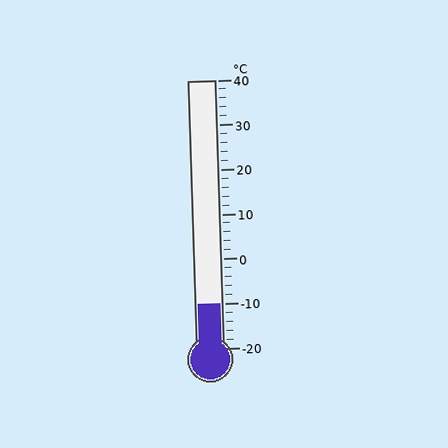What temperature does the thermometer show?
The thermometer shows approximately -10°C.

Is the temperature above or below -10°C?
The temperature is at -10°C.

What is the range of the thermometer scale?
The thermometer scale ranges from -20°C to 40°C.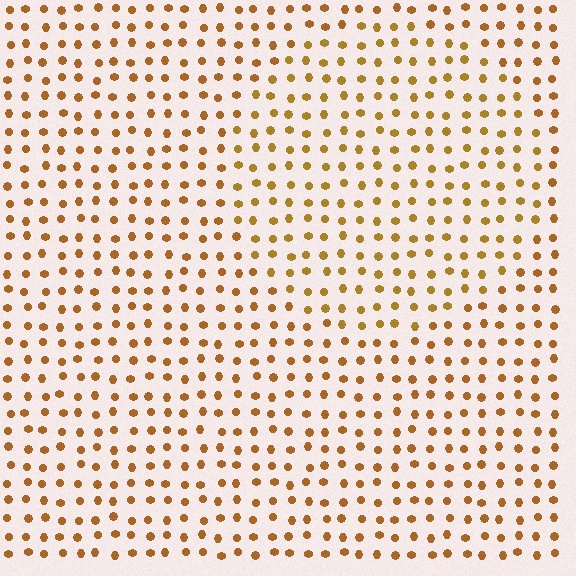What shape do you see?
I see a circle.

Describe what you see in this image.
The image is filled with small brown elements in a uniform arrangement. A circle-shaped region is visible where the elements are tinted to a slightly different hue, forming a subtle color boundary.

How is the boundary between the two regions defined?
The boundary is defined purely by a slight shift in hue (about 14 degrees). Spacing, size, and orientation are identical on both sides.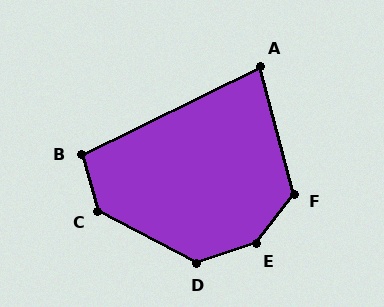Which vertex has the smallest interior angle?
A, at approximately 79 degrees.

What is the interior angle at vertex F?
Approximately 127 degrees (obtuse).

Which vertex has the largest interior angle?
E, at approximately 147 degrees.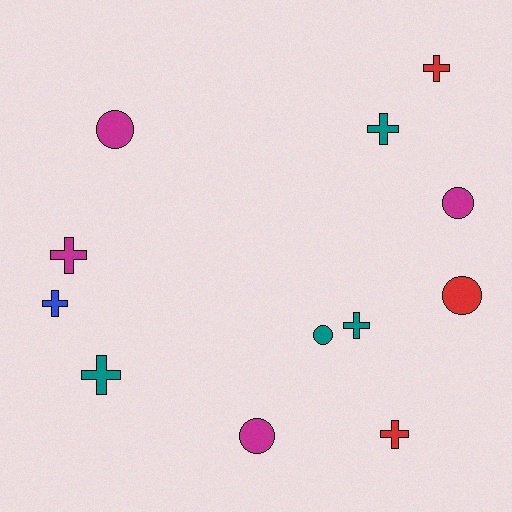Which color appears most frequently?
Magenta, with 4 objects.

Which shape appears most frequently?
Cross, with 7 objects.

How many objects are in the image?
There are 12 objects.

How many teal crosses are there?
There are 3 teal crosses.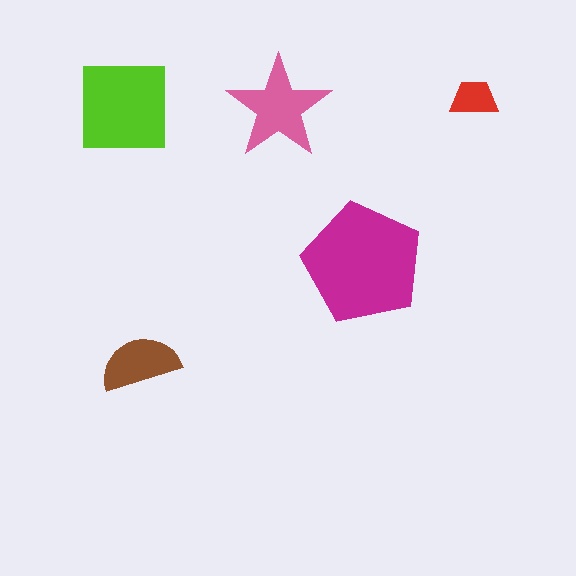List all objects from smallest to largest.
The red trapezoid, the brown semicircle, the pink star, the lime square, the magenta pentagon.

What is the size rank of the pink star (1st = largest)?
3rd.